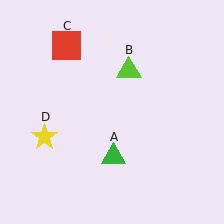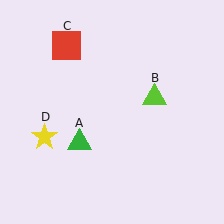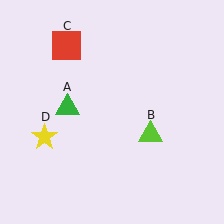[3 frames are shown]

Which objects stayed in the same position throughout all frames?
Red square (object C) and yellow star (object D) remained stationary.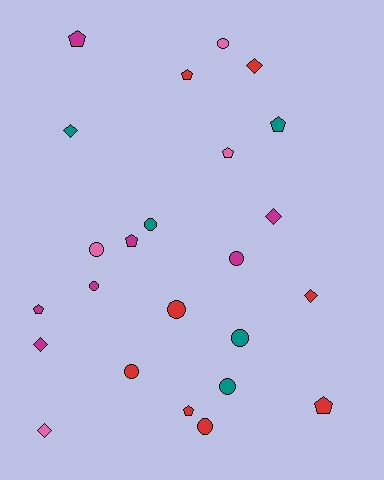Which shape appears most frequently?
Circle, with 10 objects.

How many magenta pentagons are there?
There are 3 magenta pentagons.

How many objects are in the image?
There are 24 objects.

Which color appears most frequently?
Red, with 8 objects.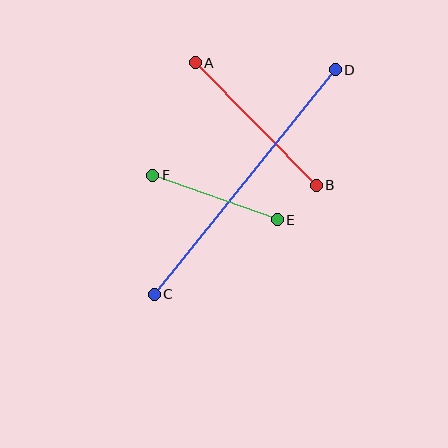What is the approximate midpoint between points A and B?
The midpoint is at approximately (256, 124) pixels.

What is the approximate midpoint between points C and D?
The midpoint is at approximately (245, 182) pixels.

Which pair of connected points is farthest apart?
Points C and D are farthest apart.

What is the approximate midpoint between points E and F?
The midpoint is at approximately (215, 197) pixels.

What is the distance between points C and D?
The distance is approximately 288 pixels.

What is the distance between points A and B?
The distance is approximately 172 pixels.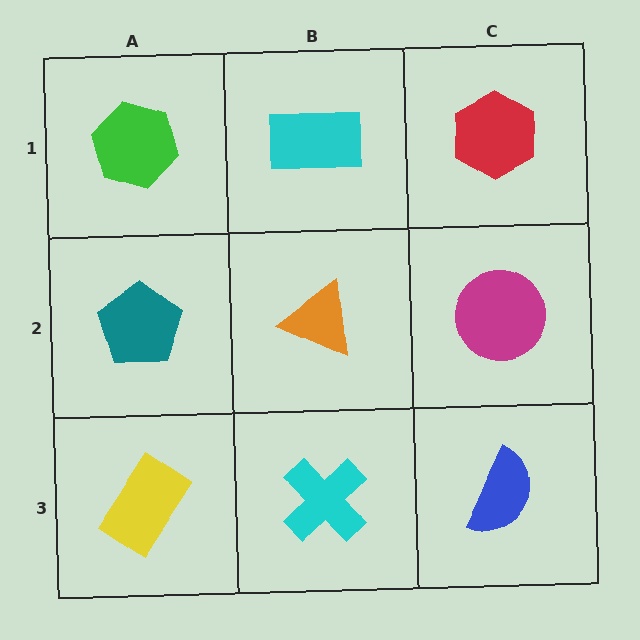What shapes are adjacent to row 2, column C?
A red hexagon (row 1, column C), a blue semicircle (row 3, column C), an orange triangle (row 2, column B).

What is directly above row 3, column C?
A magenta circle.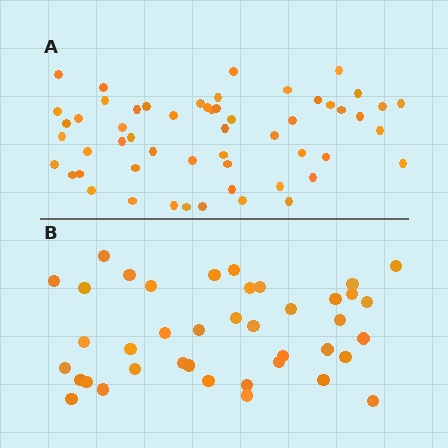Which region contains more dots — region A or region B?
Region A (the top region) has more dots.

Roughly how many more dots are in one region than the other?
Region A has approximately 15 more dots than region B.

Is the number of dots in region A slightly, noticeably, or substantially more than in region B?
Region A has noticeably more, but not dramatically so. The ratio is roughly 1.4 to 1.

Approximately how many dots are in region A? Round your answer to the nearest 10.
About 60 dots. (The exact count is 55, which rounds to 60.)